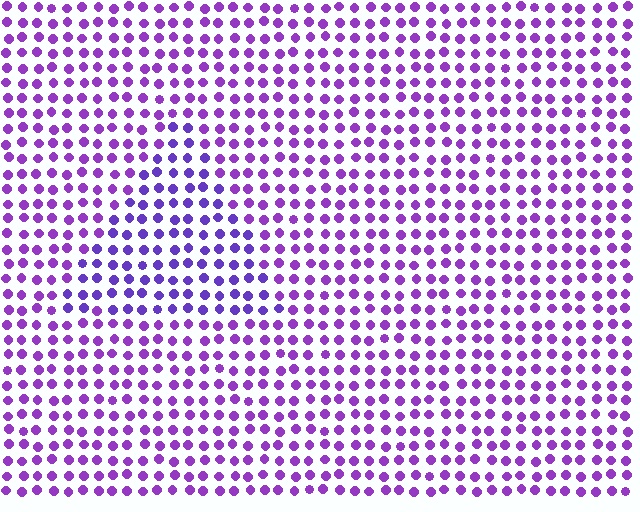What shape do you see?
I see a triangle.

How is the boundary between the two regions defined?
The boundary is defined purely by a slight shift in hue (about 21 degrees). Spacing, size, and orientation are identical on both sides.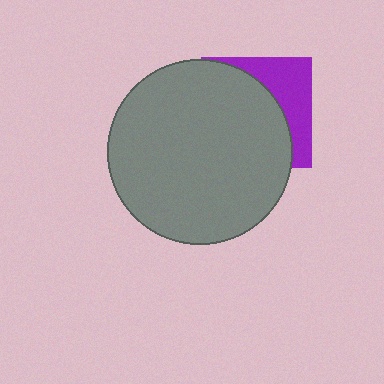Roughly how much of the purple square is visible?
A small part of it is visible (roughly 33%).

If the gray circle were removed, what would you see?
You would see the complete purple square.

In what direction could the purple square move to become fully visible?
The purple square could move right. That would shift it out from behind the gray circle entirely.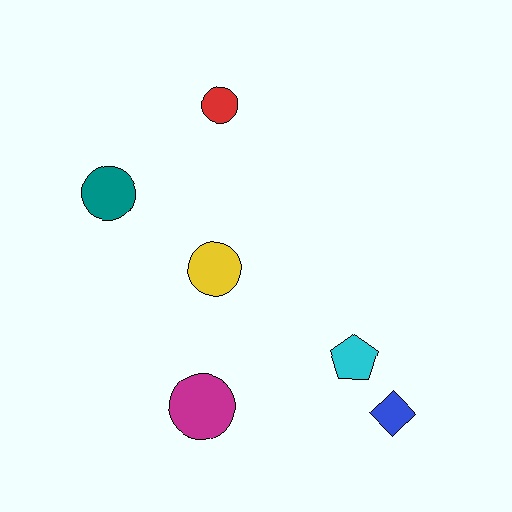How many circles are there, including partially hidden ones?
There are 4 circles.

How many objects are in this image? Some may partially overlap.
There are 6 objects.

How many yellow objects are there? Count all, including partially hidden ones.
There is 1 yellow object.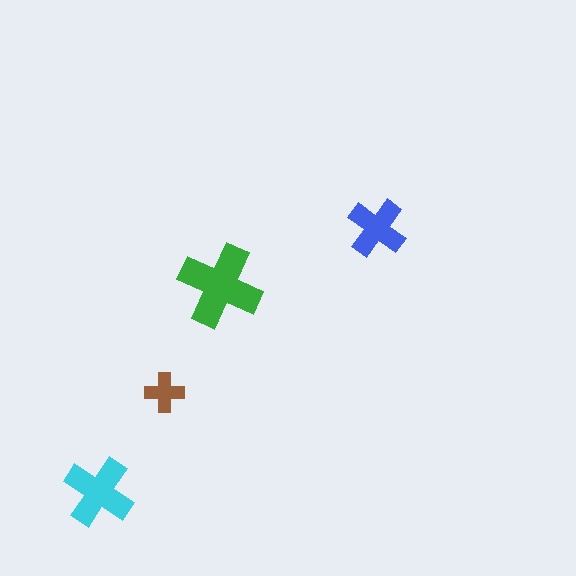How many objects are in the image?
There are 4 objects in the image.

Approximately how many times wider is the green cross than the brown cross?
About 2 times wider.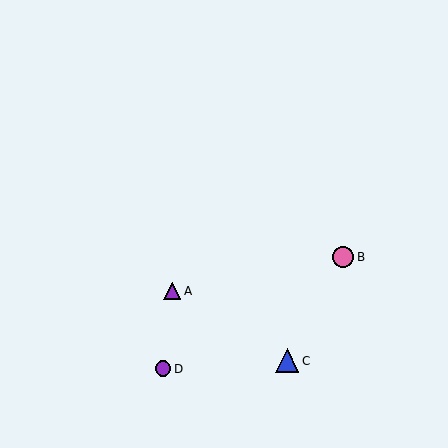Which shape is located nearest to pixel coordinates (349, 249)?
The pink circle (labeled B) at (343, 257) is nearest to that location.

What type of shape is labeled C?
Shape C is a blue triangle.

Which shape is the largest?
The blue triangle (labeled C) is the largest.